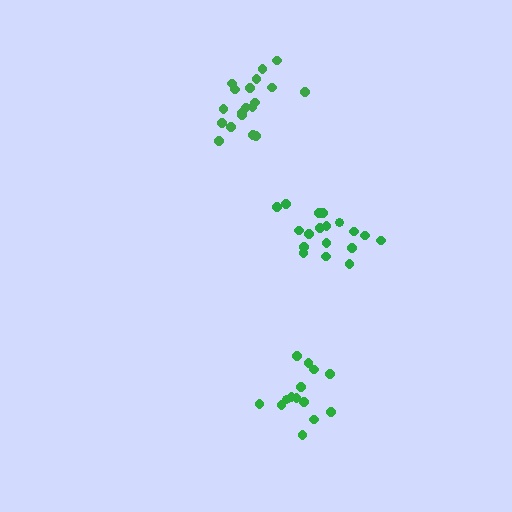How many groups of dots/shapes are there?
There are 3 groups.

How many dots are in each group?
Group 1: 19 dots, Group 2: 18 dots, Group 3: 14 dots (51 total).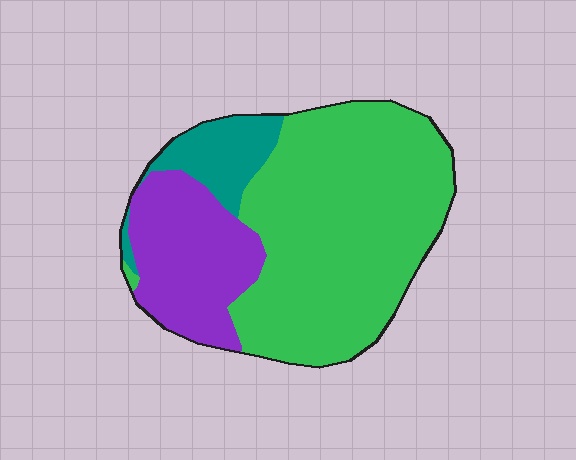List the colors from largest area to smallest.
From largest to smallest: green, purple, teal.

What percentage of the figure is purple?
Purple covers about 25% of the figure.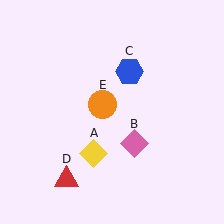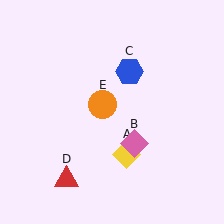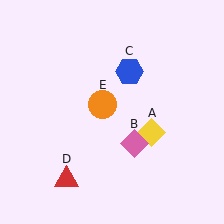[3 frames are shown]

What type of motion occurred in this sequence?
The yellow diamond (object A) rotated counterclockwise around the center of the scene.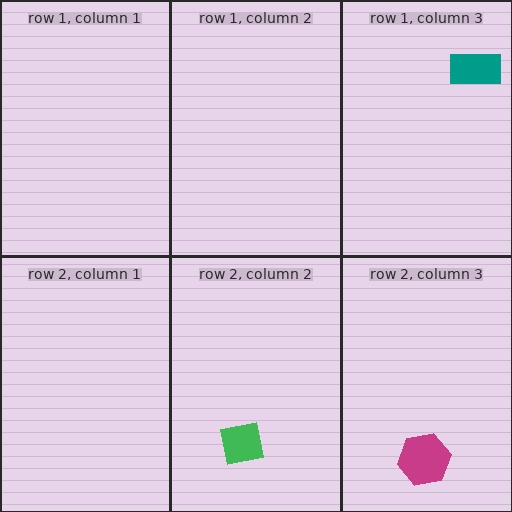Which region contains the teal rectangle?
The row 1, column 3 region.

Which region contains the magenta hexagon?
The row 2, column 3 region.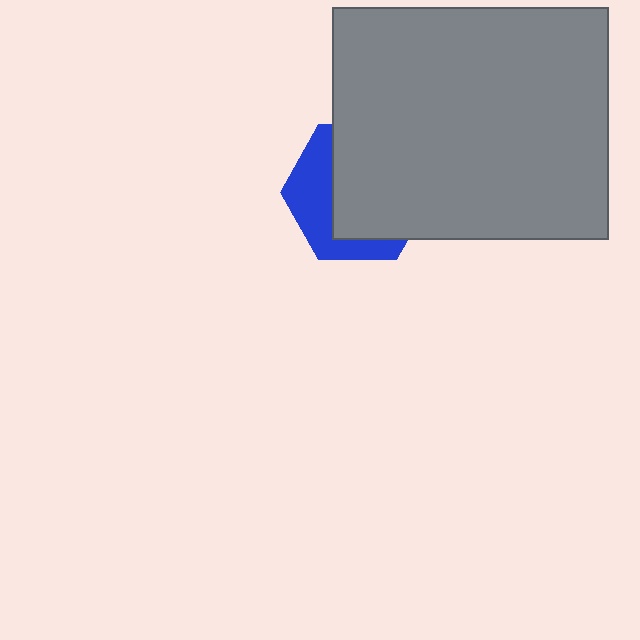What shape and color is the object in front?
The object in front is a gray rectangle.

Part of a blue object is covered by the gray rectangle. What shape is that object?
It is a hexagon.